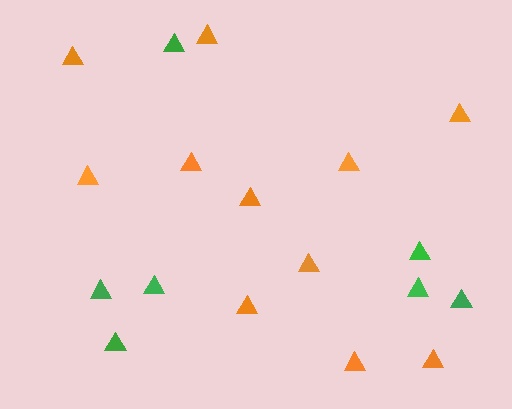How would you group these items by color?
There are 2 groups: one group of green triangles (7) and one group of orange triangles (11).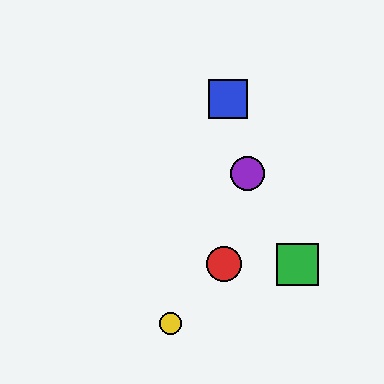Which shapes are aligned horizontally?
The red circle, the green square are aligned horizontally.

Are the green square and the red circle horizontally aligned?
Yes, both are at y≈264.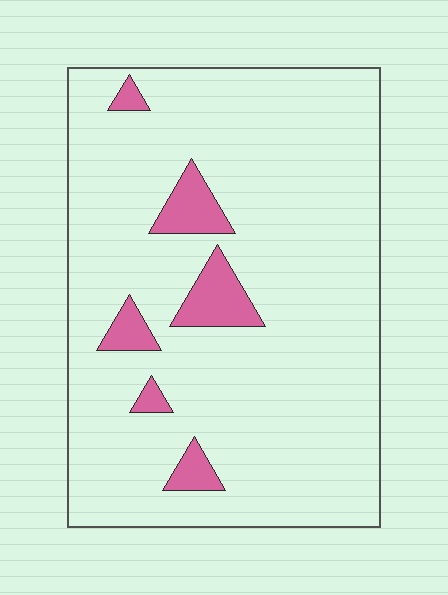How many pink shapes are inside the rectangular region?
6.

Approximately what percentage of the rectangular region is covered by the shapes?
Approximately 10%.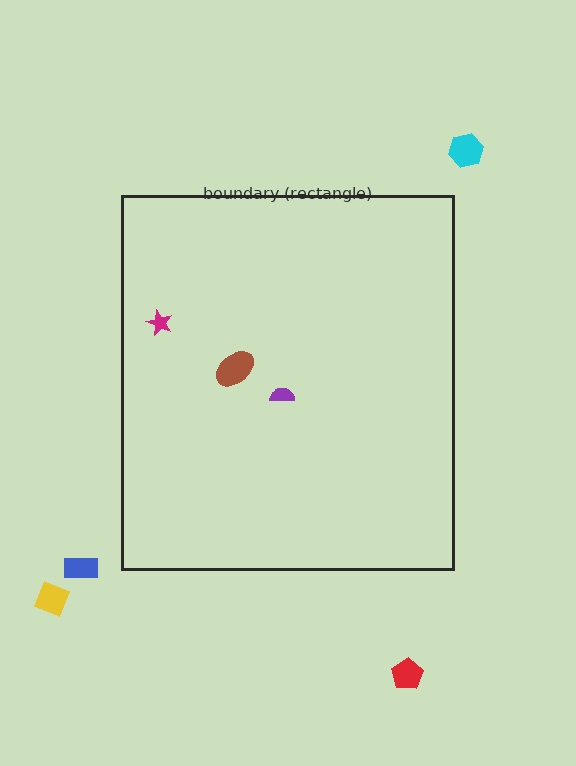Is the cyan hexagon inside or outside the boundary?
Outside.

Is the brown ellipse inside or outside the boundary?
Inside.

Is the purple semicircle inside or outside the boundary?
Inside.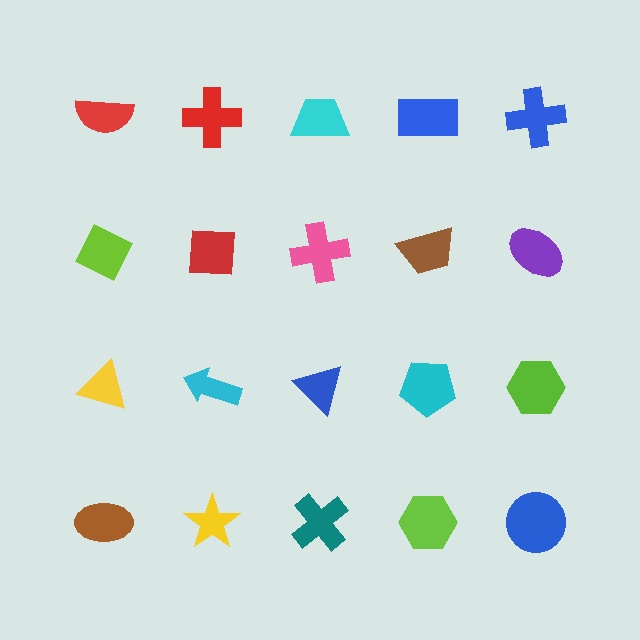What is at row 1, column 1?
A red semicircle.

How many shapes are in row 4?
5 shapes.